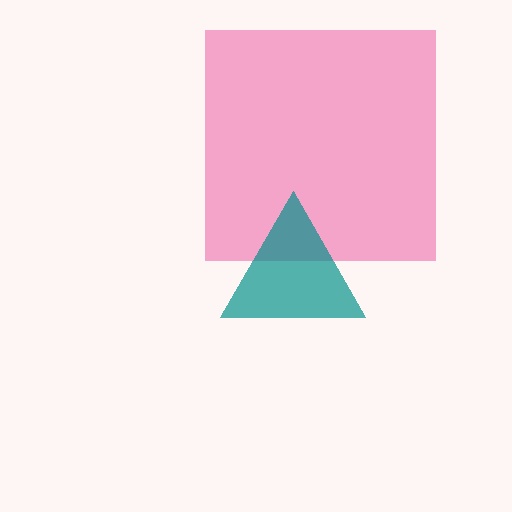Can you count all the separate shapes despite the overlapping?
Yes, there are 2 separate shapes.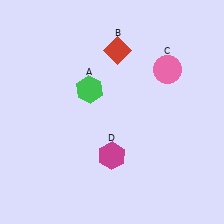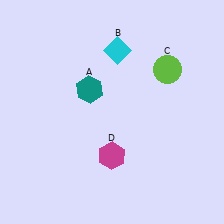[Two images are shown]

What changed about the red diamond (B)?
In Image 1, B is red. In Image 2, it changed to cyan.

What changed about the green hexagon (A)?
In Image 1, A is green. In Image 2, it changed to teal.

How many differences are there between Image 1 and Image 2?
There are 3 differences between the two images.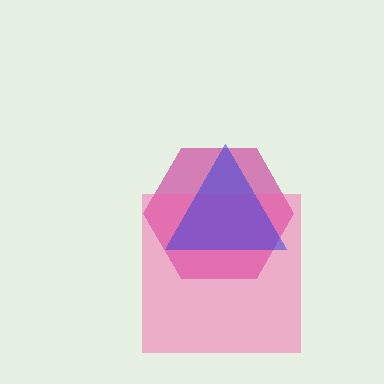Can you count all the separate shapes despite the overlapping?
Yes, there are 3 separate shapes.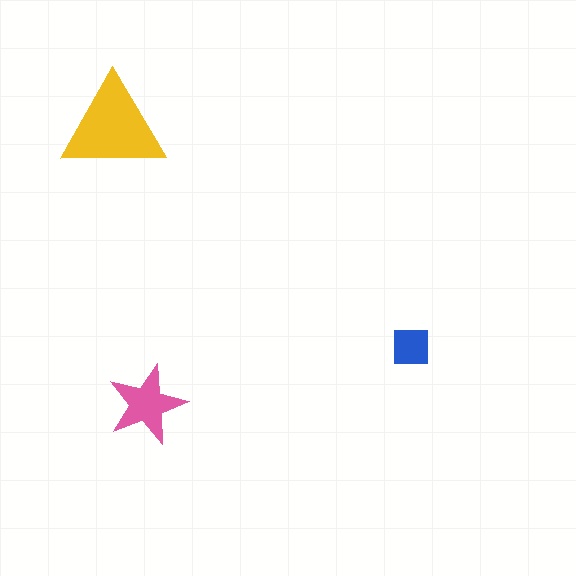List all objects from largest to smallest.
The yellow triangle, the pink star, the blue square.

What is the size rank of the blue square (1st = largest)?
3rd.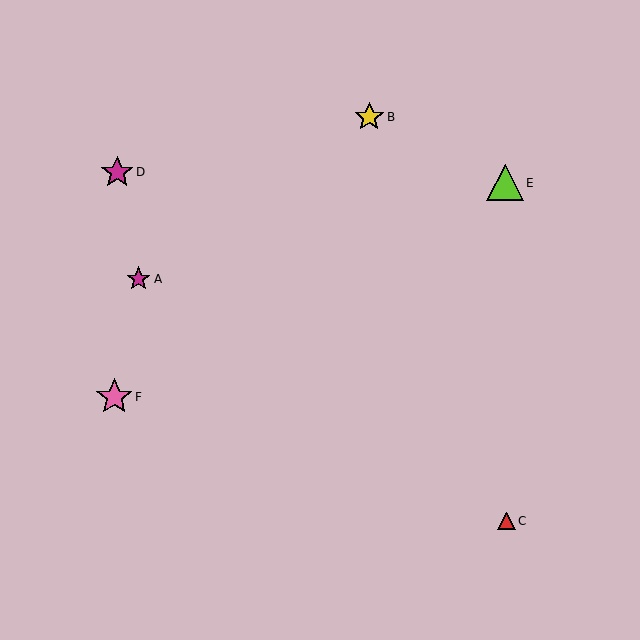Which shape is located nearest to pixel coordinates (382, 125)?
The yellow star (labeled B) at (369, 117) is nearest to that location.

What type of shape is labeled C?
Shape C is a red triangle.